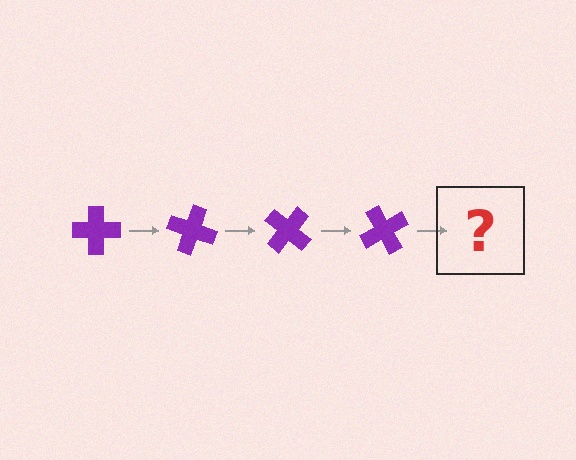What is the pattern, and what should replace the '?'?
The pattern is that the cross rotates 20 degrees each step. The '?' should be a purple cross rotated 80 degrees.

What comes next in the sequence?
The next element should be a purple cross rotated 80 degrees.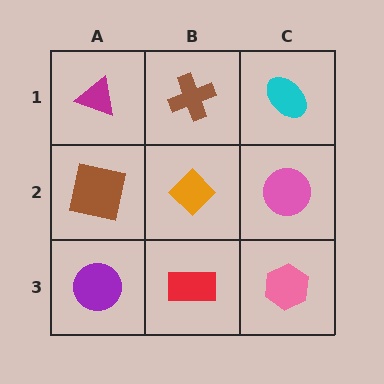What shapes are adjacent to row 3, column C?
A pink circle (row 2, column C), a red rectangle (row 3, column B).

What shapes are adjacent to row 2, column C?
A cyan ellipse (row 1, column C), a pink hexagon (row 3, column C), an orange diamond (row 2, column B).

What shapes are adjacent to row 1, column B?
An orange diamond (row 2, column B), a magenta triangle (row 1, column A), a cyan ellipse (row 1, column C).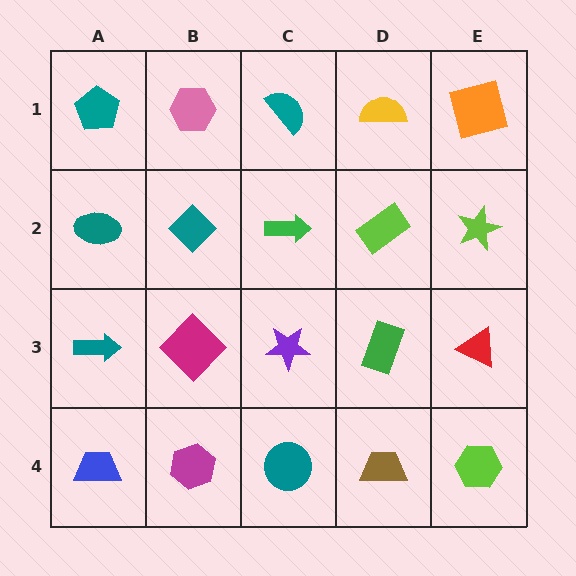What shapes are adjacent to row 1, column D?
A lime rectangle (row 2, column D), a teal semicircle (row 1, column C), an orange square (row 1, column E).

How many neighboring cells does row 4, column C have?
3.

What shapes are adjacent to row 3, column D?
A lime rectangle (row 2, column D), a brown trapezoid (row 4, column D), a purple star (row 3, column C), a red triangle (row 3, column E).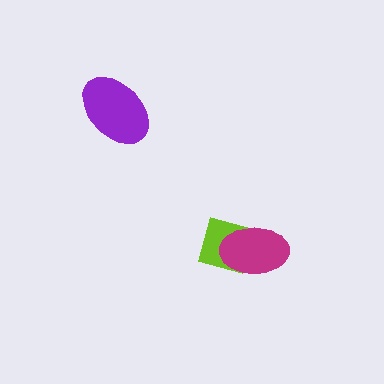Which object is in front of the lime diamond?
The magenta ellipse is in front of the lime diamond.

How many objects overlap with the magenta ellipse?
1 object overlaps with the magenta ellipse.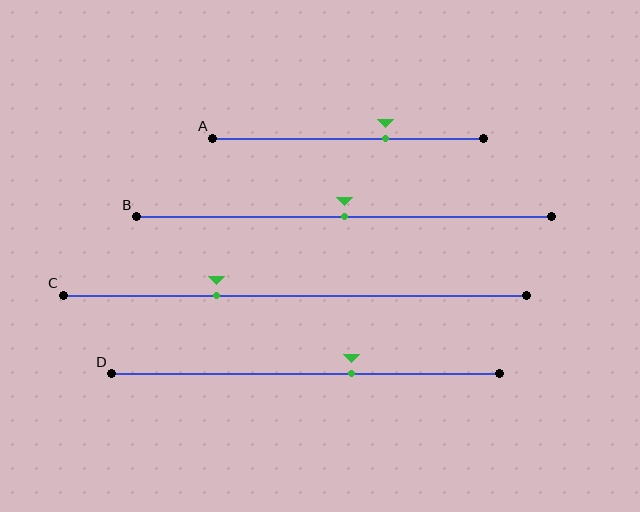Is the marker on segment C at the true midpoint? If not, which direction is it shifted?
No, the marker on segment C is shifted to the left by about 17% of the segment length.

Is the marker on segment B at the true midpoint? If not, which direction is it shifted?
Yes, the marker on segment B is at the true midpoint.